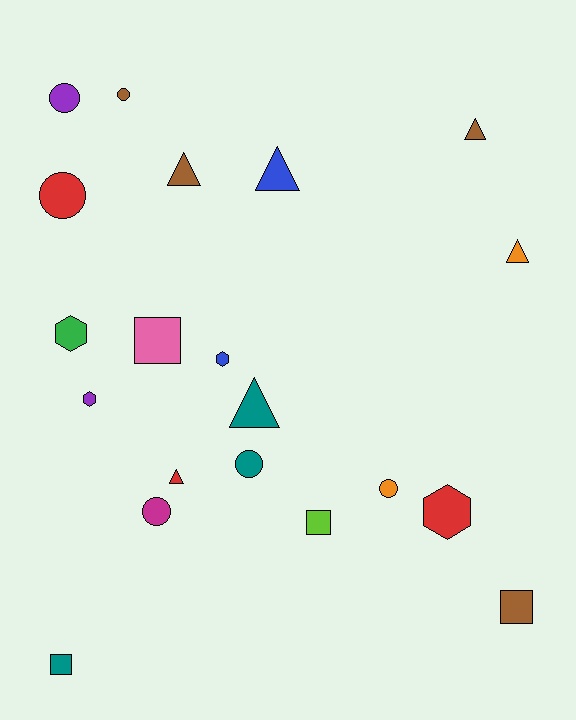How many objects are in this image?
There are 20 objects.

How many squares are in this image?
There are 4 squares.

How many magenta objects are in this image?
There is 1 magenta object.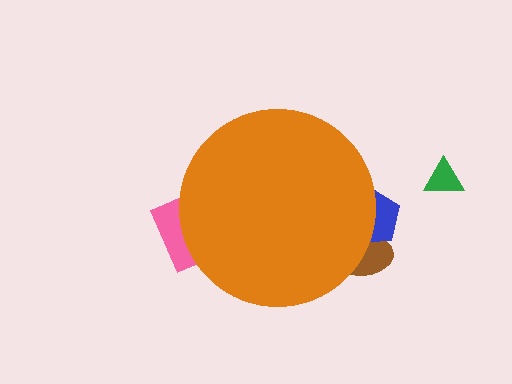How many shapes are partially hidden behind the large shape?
3 shapes are partially hidden.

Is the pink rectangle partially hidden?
Yes, the pink rectangle is partially hidden behind the orange circle.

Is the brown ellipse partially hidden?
Yes, the brown ellipse is partially hidden behind the orange circle.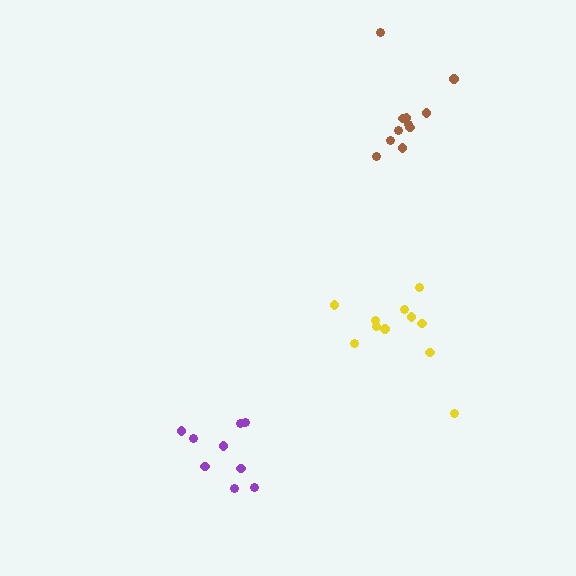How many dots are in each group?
Group 1: 11 dots, Group 2: 11 dots, Group 3: 9 dots (31 total).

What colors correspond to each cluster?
The clusters are colored: yellow, brown, purple.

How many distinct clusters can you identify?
There are 3 distinct clusters.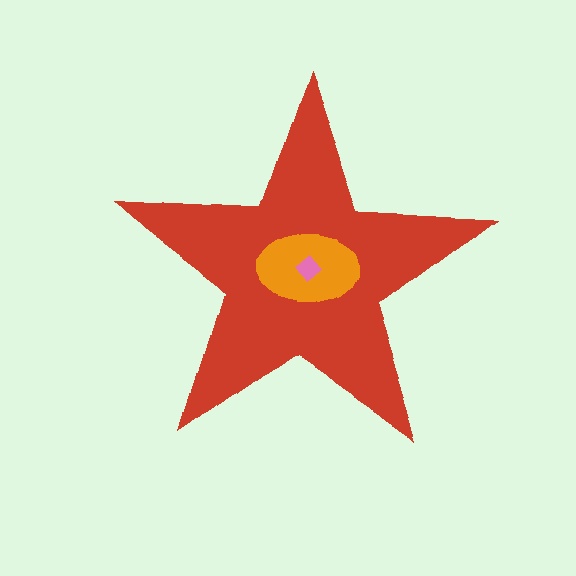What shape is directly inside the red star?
The orange ellipse.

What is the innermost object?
The pink diamond.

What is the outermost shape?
The red star.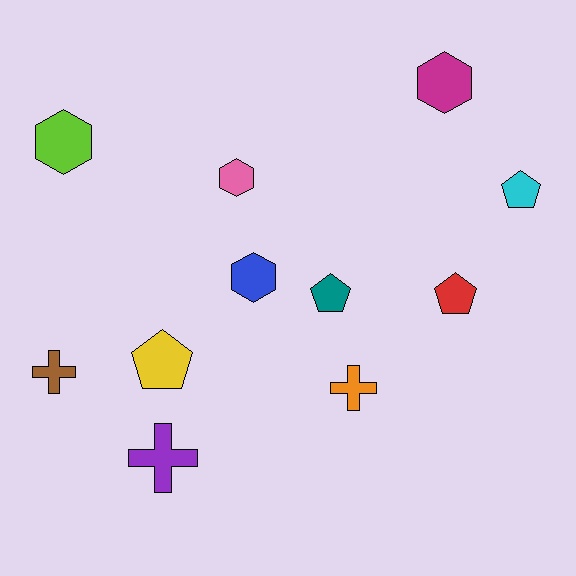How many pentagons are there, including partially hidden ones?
There are 4 pentagons.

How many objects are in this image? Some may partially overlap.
There are 11 objects.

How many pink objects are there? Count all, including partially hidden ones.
There is 1 pink object.